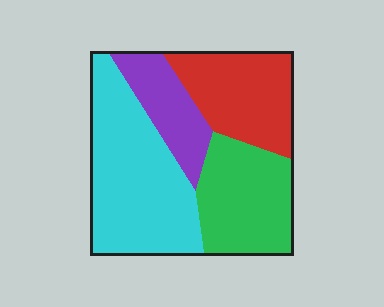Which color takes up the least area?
Purple, at roughly 15%.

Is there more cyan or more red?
Cyan.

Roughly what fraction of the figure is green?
Green covers around 25% of the figure.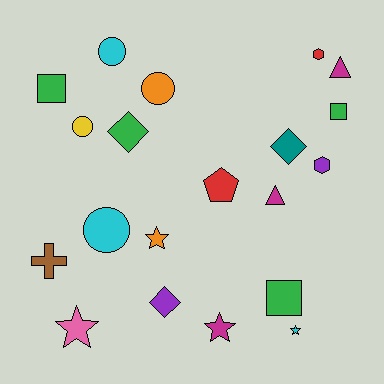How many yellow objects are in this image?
There is 1 yellow object.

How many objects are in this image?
There are 20 objects.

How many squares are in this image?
There are 3 squares.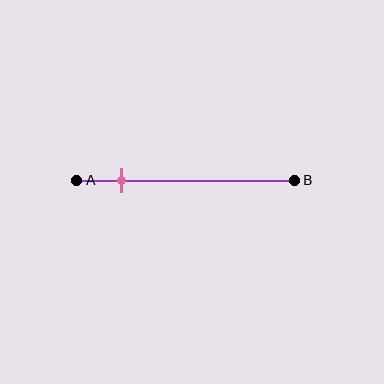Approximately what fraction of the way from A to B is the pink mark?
The pink mark is approximately 20% of the way from A to B.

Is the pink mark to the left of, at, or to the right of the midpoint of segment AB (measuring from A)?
The pink mark is to the left of the midpoint of segment AB.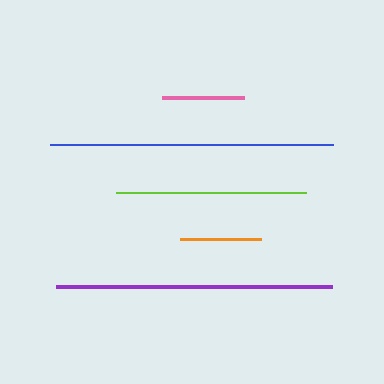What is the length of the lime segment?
The lime segment is approximately 191 pixels long.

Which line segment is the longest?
The blue line is the longest at approximately 284 pixels.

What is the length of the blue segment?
The blue segment is approximately 284 pixels long.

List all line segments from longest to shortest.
From longest to shortest: blue, purple, lime, pink, orange.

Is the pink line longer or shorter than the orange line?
The pink line is longer than the orange line.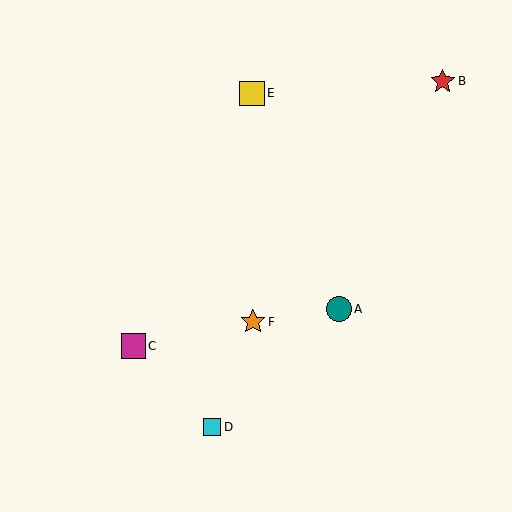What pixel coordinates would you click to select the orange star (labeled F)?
Click at (253, 322) to select the orange star F.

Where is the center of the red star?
The center of the red star is at (443, 81).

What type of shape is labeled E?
Shape E is a yellow square.